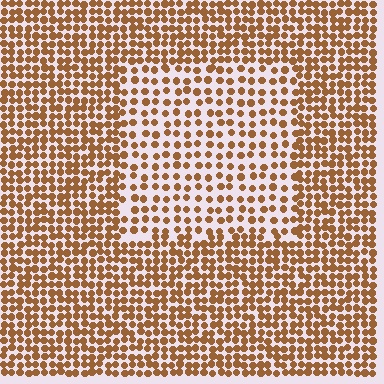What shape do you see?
I see a rectangle.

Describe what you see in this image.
The image contains small brown elements arranged at two different densities. A rectangle-shaped region is visible where the elements are less densely packed than the surrounding area.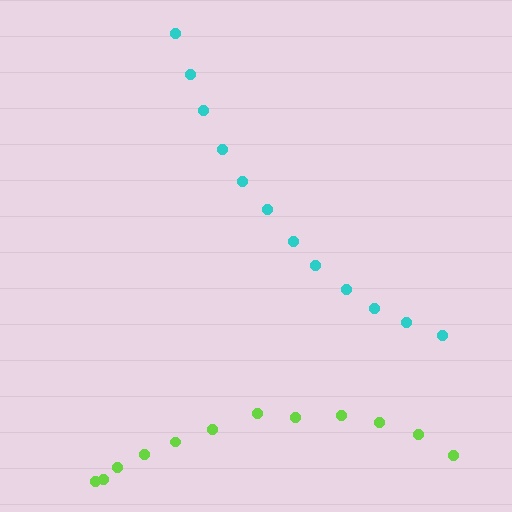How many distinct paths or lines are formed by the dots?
There are 2 distinct paths.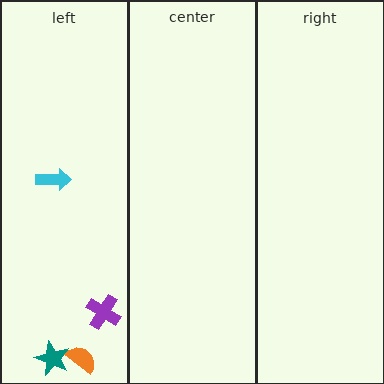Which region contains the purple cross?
The left region.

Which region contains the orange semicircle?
The left region.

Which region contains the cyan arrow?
The left region.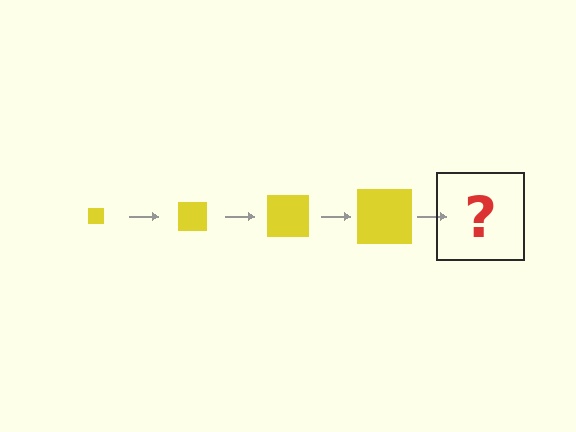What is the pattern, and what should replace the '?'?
The pattern is that the square gets progressively larger each step. The '?' should be a yellow square, larger than the previous one.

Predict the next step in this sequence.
The next step is a yellow square, larger than the previous one.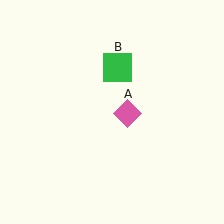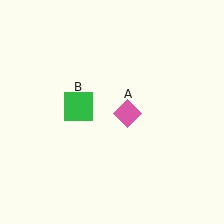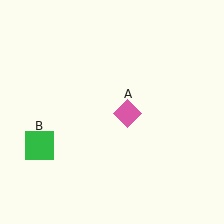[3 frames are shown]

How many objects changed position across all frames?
1 object changed position: green square (object B).